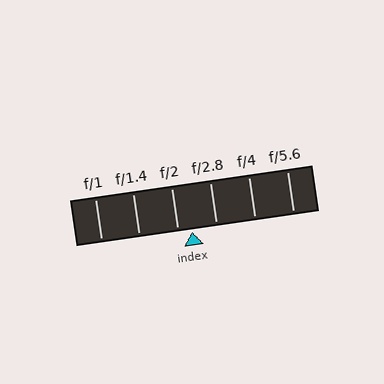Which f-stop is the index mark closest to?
The index mark is closest to f/2.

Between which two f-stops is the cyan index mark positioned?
The index mark is between f/2 and f/2.8.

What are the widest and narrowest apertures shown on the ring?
The widest aperture shown is f/1 and the narrowest is f/5.6.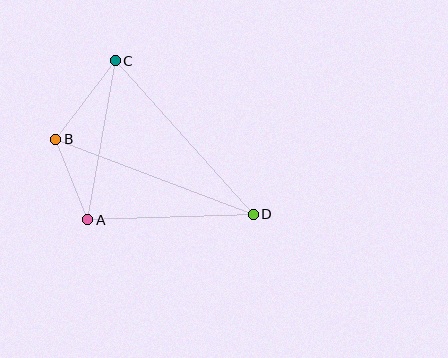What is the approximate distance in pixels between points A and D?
The distance between A and D is approximately 165 pixels.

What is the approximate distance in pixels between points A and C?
The distance between A and C is approximately 161 pixels.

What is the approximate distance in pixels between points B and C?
The distance between B and C is approximately 98 pixels.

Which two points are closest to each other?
Points A and B are closest to each other.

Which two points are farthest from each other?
Points B and D are farthest from each other.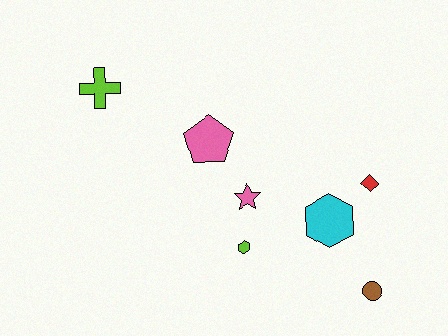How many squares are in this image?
There are no squares.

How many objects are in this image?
There are 7 objects.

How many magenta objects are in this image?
There are no magenta objects.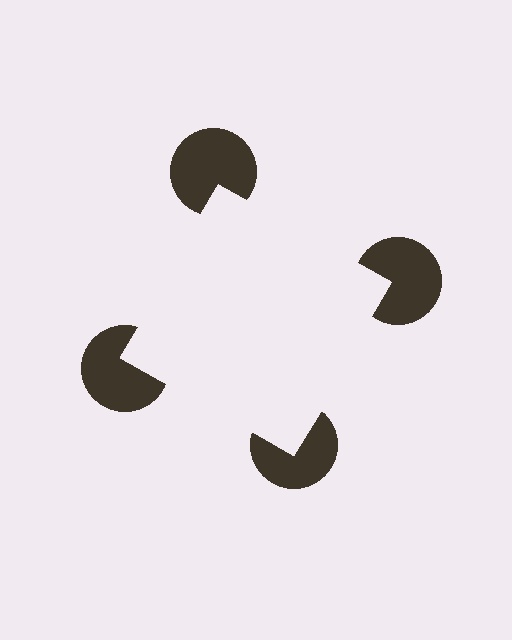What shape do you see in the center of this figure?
An illusory square — its edges are inferred from the aligned wedge cuts in the pac-man discs, not physically drawn.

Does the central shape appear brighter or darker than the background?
It typically appears slightly brighter than the background, even though no actual brightness change is drawn.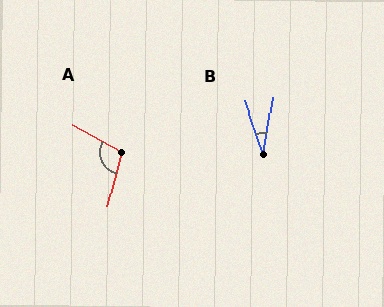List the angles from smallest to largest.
B (29°), A (105°).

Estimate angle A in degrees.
Approximately 105 degrees.